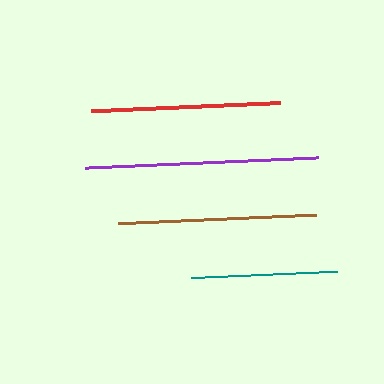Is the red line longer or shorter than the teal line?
The red line is longer than the teal line.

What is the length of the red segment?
The red segment is approximately 189 pixels long.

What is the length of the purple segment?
The purple segment is approximately 234 pixels long.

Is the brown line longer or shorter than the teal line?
The brown line is longer than the teal line.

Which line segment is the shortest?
The teal line is the shortest at approximately 146 pixels.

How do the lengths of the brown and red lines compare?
The brown and red lines are approximately the same length.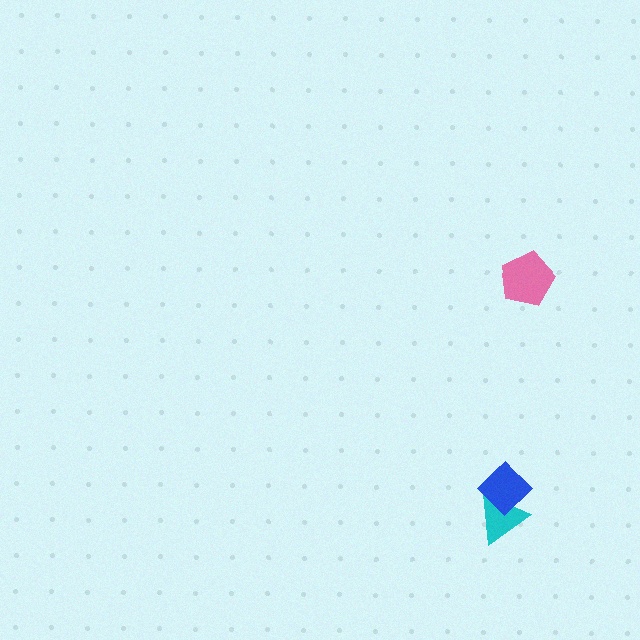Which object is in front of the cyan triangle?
The blue diamond is in front of the cyan triangle.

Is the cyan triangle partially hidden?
Yes, it is partially covered by another shape.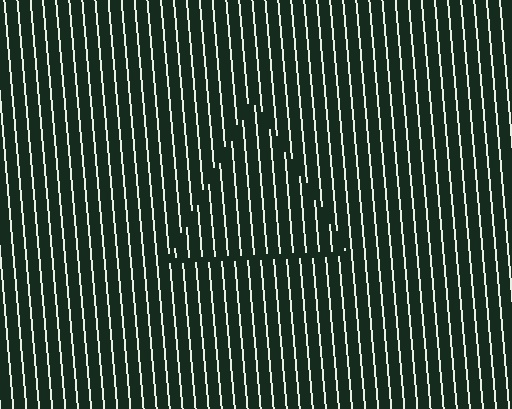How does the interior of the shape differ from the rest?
The interior of the shape contains the same grating, shifted by half a period — the contour is defined by the phase discontinuity where line-ends from the inner and outer gratings abut.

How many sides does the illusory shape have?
3 sides — the line-ends trace a triangle.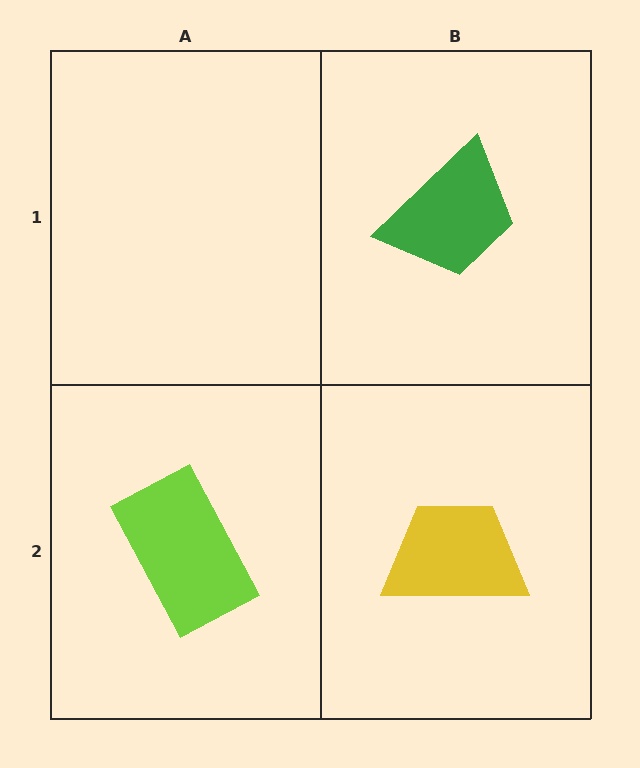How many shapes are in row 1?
1 shape.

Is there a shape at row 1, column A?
No, that cell is empty.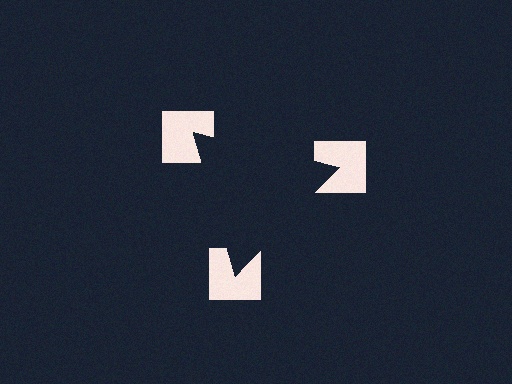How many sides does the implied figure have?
3 sides.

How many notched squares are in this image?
There are 3 — one at each vertex of the illusory triangle.